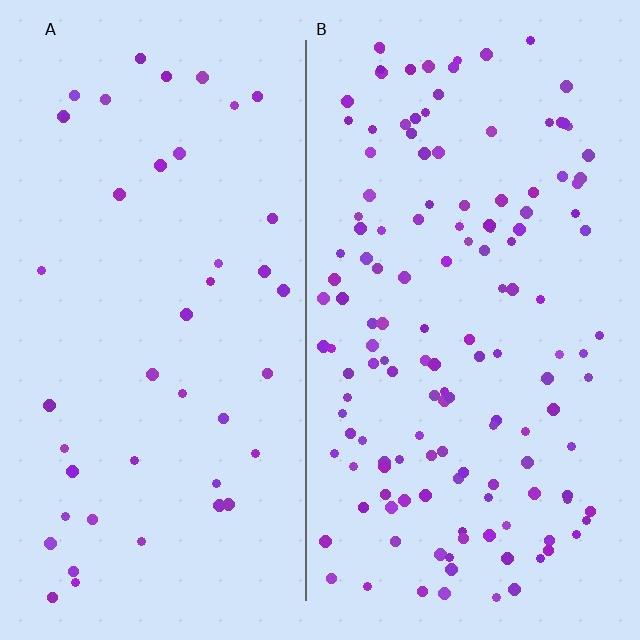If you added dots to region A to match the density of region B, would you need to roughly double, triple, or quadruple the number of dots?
Approximately triple.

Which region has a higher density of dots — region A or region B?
B (the right).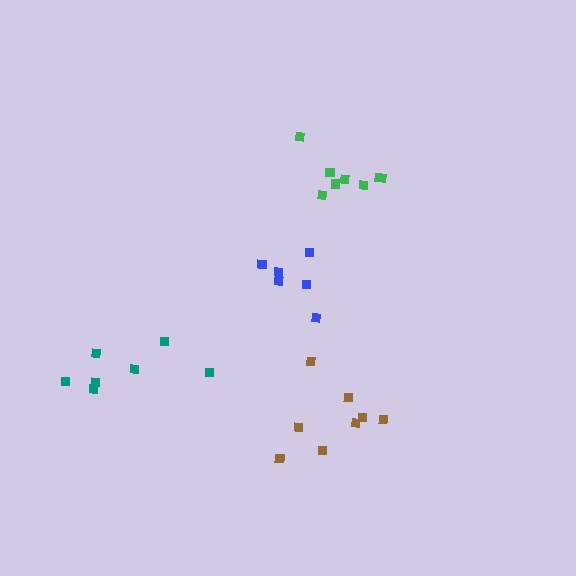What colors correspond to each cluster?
The clusters are colored: brown, blue, teal, green.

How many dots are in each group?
Group 1: 8 dots, Group 2: 6 dots, Group 3: 7 dots, Group 4: 8 dots (29 total).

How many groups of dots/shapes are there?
There are 4 groups.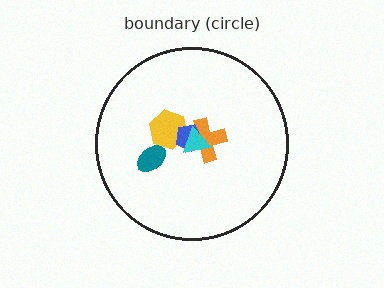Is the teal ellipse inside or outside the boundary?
Inside.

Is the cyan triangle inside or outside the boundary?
Inside.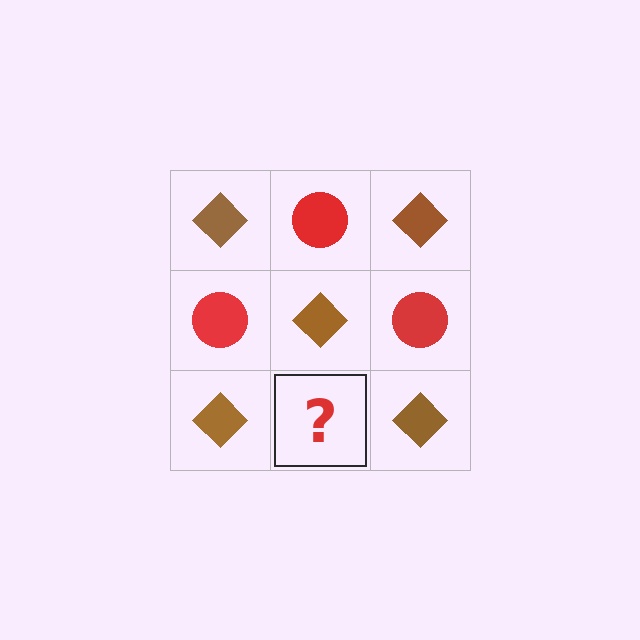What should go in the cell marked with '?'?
The missing cell should contain a red circle.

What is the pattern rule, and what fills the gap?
The rule is that it alternates brown diamond and red circle in a checkerboard pattern. The gap should be filled with a red circle.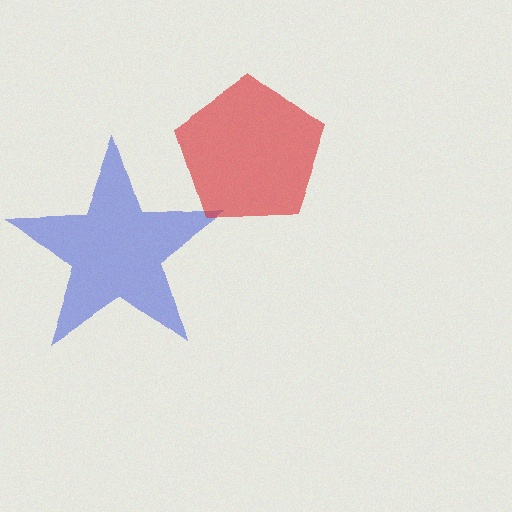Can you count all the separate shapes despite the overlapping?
Yes, there are 2 separate shapes.